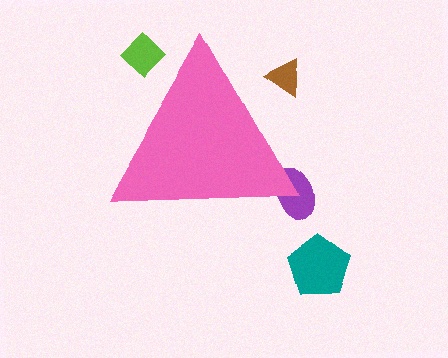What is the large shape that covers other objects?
A pink triangle.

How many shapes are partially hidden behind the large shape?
3 shapes are partially hidden.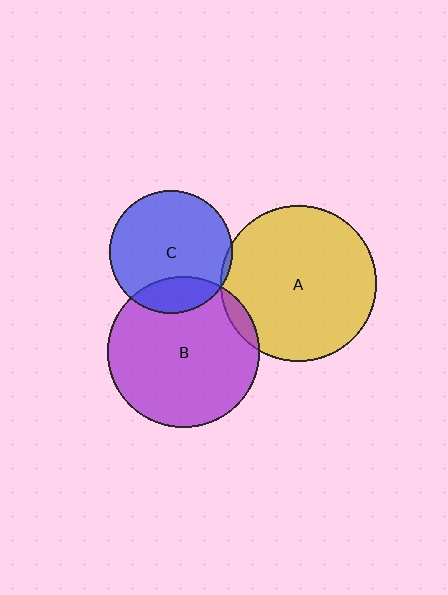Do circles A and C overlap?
Yes.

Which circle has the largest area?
Circle A (yellow).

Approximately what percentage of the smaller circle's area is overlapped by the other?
Approximately 5%.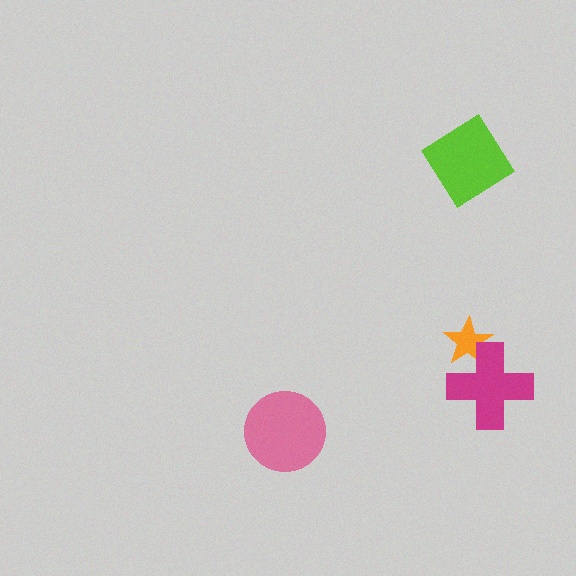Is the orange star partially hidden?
Yes, it is partially covered by another shape.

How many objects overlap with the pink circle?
0 objects overlap with the pink circle.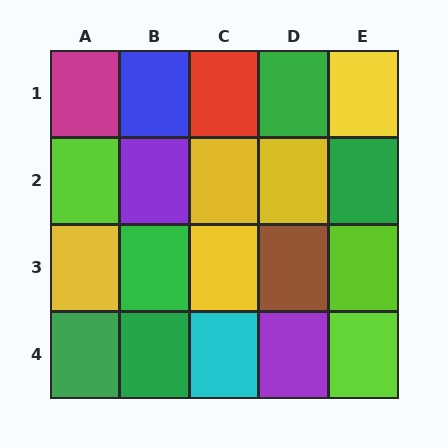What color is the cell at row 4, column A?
Green.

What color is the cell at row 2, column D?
Yellow.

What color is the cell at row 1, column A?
Magenta.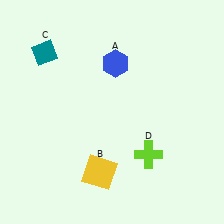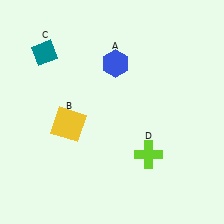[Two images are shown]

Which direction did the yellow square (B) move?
The yellow square (B) moved up.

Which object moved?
The yellow square (B) moved up.